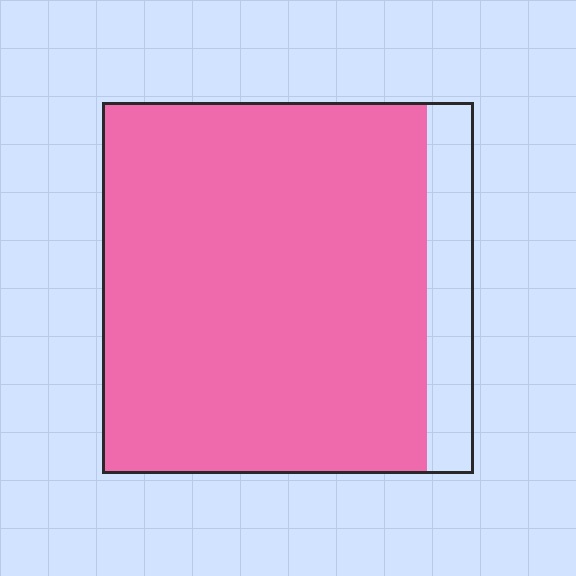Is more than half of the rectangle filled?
Yes.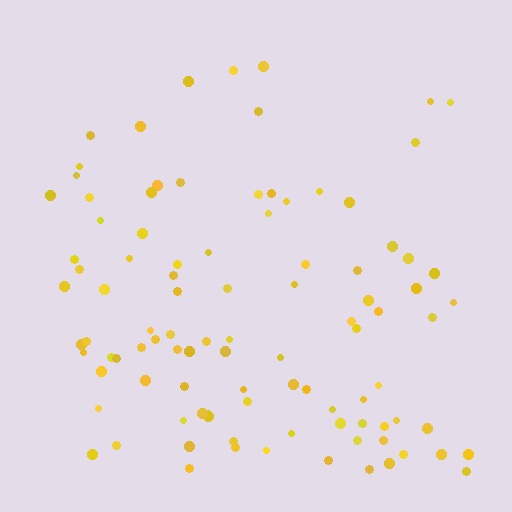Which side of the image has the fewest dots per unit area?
The top.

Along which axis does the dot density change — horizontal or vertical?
Vertical.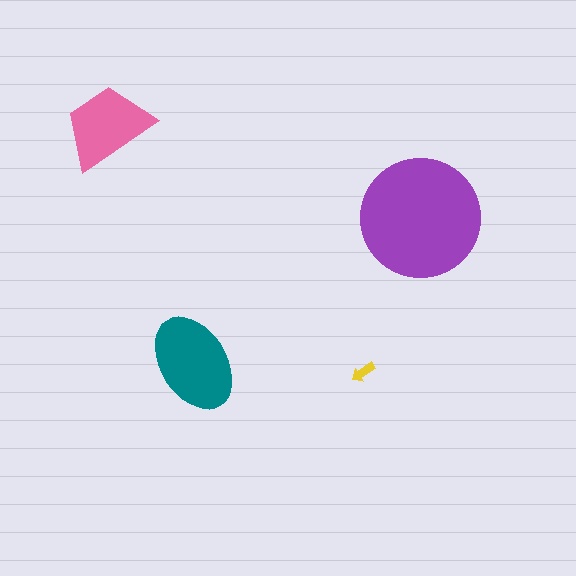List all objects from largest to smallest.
The purple circle, the teal ellipse, the pink trapezoid, the yellow arrow.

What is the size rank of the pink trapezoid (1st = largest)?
3rd.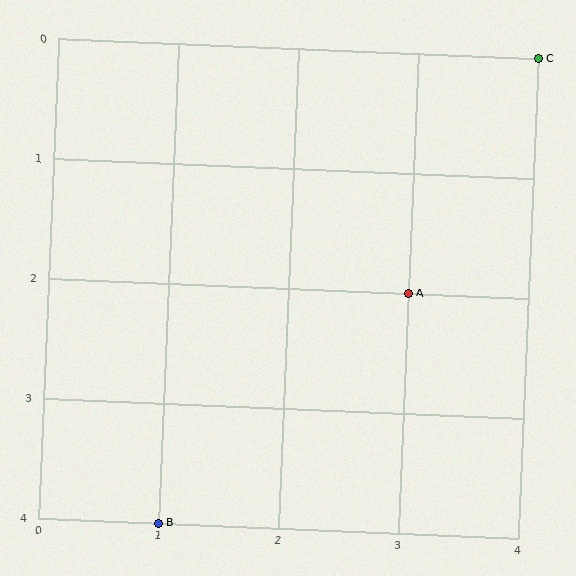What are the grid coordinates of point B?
Point B is at grid coordinates (1, 4).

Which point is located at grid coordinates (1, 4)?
Point B is at (1, 4).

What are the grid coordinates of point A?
Point A is at grid coordinates (3, 2).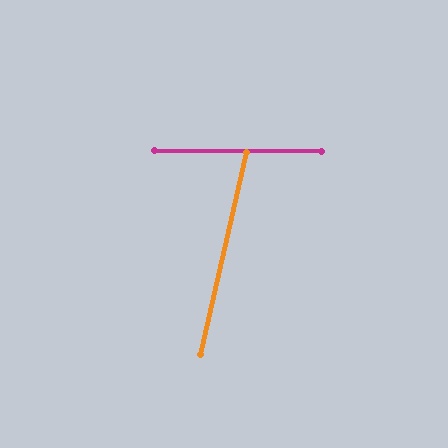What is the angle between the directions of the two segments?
Approximately 77 degrees.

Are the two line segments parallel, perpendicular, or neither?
Neither parallel nor perpendicular — they differ by about 77°.